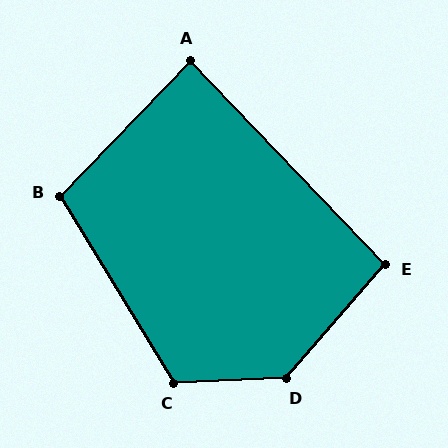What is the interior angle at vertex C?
Approximately 119 degrees (obtuse).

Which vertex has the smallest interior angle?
A, at approximately 88 degrees.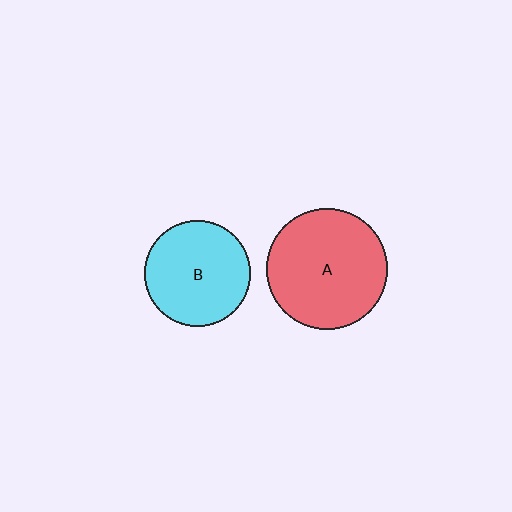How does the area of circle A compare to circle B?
Approximately 1.3 times.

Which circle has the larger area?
Circle A (red).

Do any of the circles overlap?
No, none of the circles overlap.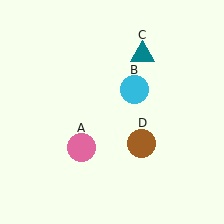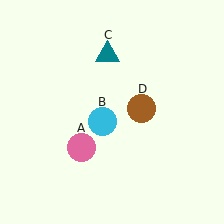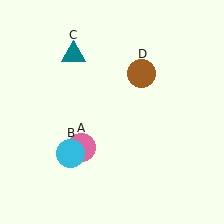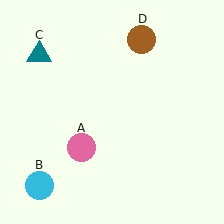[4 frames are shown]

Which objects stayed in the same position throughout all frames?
Pink circle (object A) remained stationary.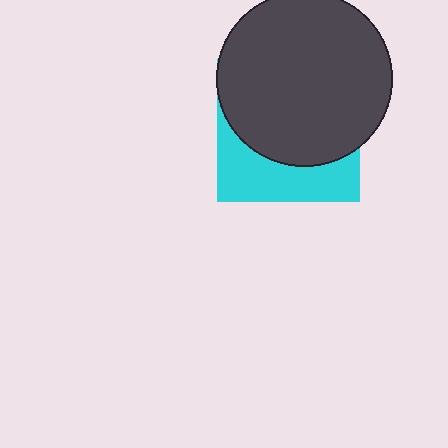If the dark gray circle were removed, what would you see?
You would see the complete cyan square.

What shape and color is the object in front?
The object in front is a dark gray circle.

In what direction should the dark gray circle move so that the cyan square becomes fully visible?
The dark gray circle should move up. That is the shortest direction to clear the overlap and leave the cyan square fully visible.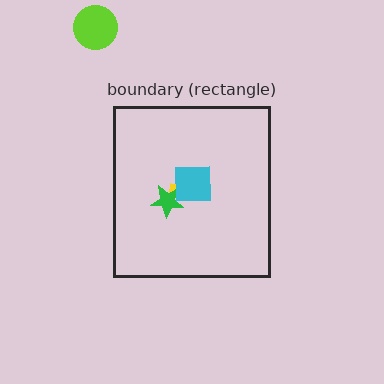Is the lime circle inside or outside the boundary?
Outside.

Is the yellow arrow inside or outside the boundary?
Inside.